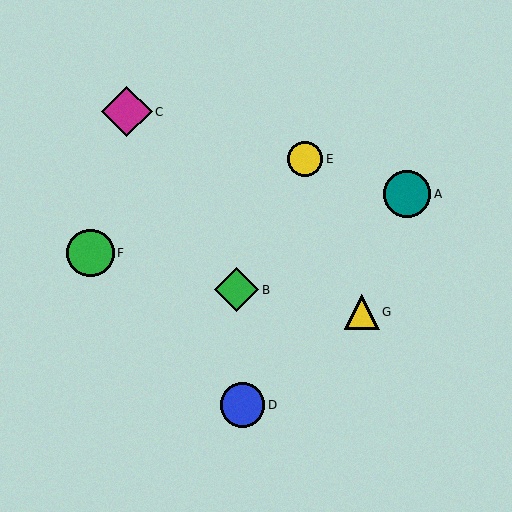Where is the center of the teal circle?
The center of the teal circle is at (407, 194).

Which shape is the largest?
The magenta diamond (labeled C) is the largest.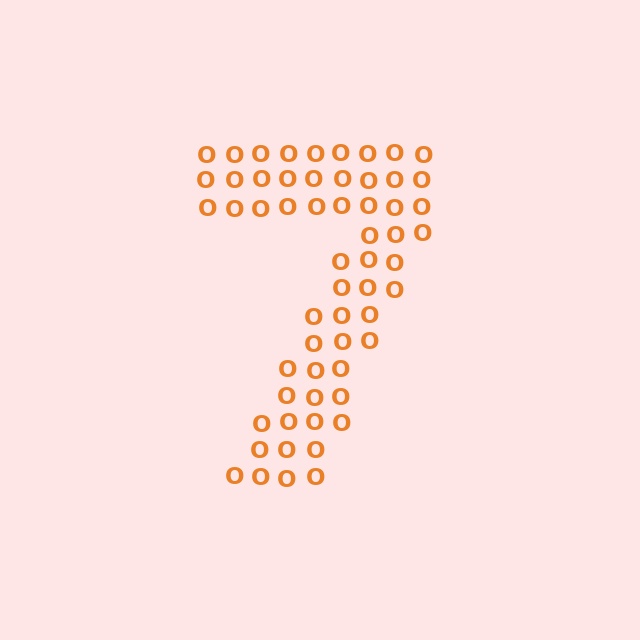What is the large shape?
The large shape is the digit 7.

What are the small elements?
The small elements are letter O's.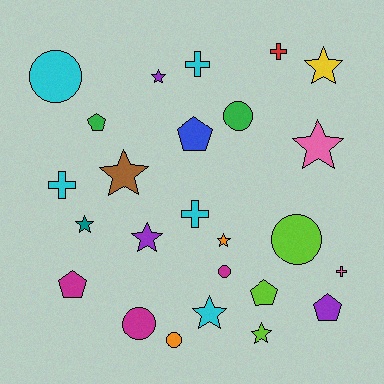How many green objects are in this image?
There are 2 green objects.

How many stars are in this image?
There are 9 stars.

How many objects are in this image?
There are 25 objects.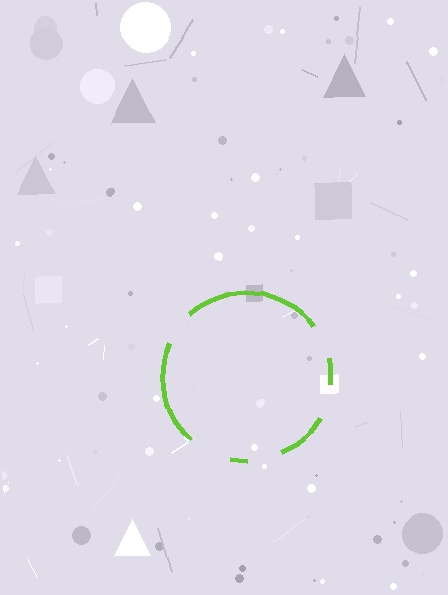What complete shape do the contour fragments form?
The contour fragments form a circle.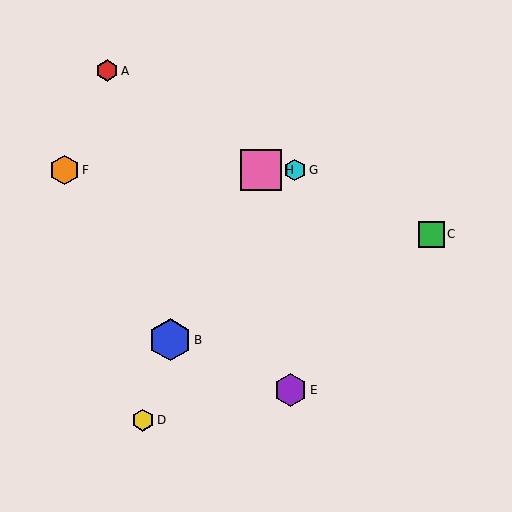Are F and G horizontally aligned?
Yes, both are at y≈170.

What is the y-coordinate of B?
Object B is at y≈340.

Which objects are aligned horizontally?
Objects F, G, H are aligned horizontally.